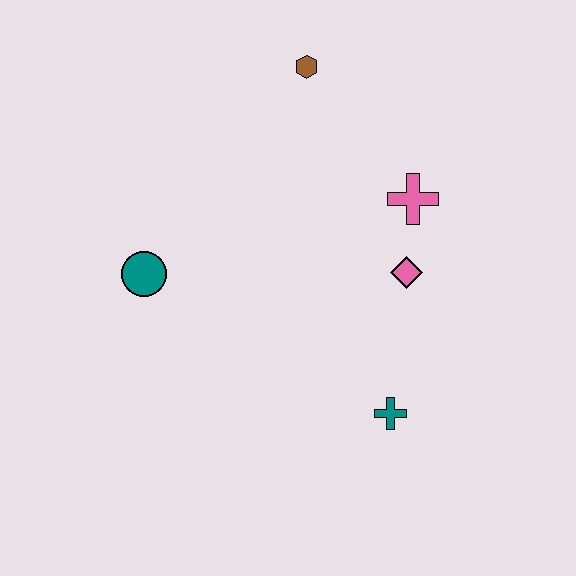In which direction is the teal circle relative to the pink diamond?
The teal circle is to the left of the pink diamond.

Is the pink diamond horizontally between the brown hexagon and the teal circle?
No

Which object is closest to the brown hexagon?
The pink cross is closest to the brown hexagon.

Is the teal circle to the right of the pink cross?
No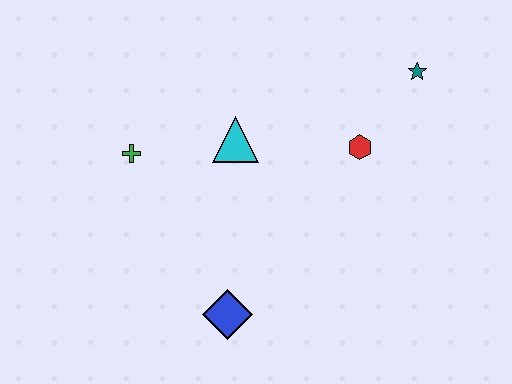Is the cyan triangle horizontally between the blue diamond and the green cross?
No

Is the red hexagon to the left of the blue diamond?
No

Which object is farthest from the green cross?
The teal star is farthest from the green cross.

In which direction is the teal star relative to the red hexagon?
The teal star is above the red hexagon.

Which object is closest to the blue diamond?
The cyan triangle is closest to the blue diamond.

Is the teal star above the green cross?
Yes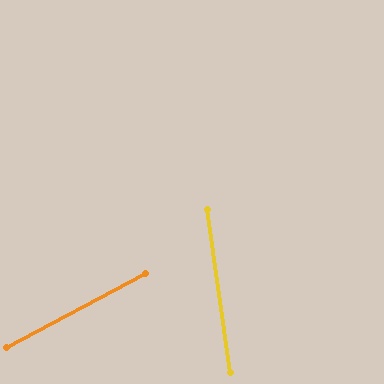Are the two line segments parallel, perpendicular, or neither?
Neither parallel nor perpendicular — they differ by about 70°.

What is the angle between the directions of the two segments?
Approximately 70 degrees.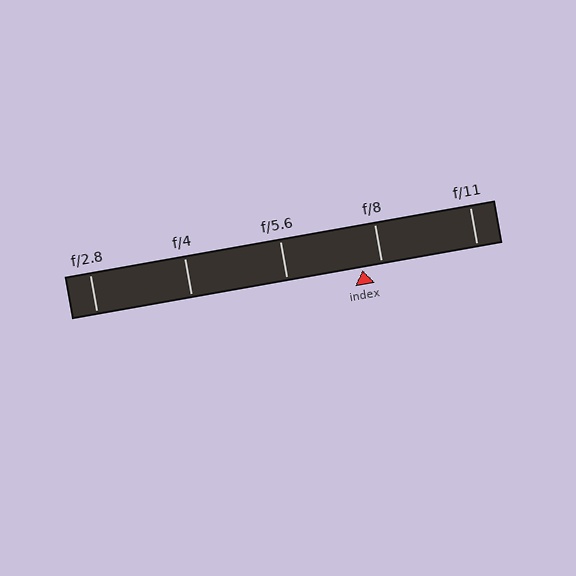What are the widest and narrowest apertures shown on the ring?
The widest aperture shown is f/2.8 and the narrowest is f/11.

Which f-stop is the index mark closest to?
The index mark is closest to f/8.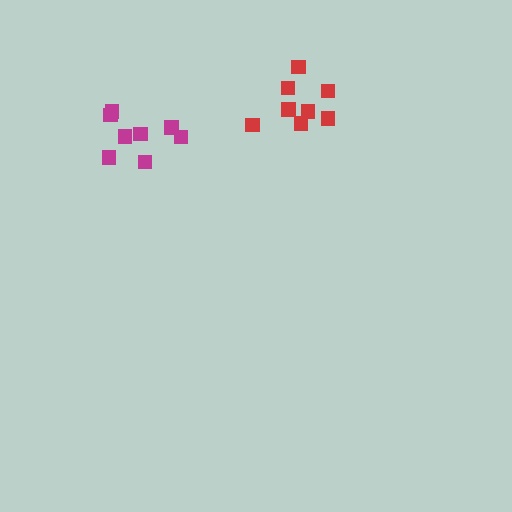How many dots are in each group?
Group 1: 8 dots, Group 2: 8 dots (16 total).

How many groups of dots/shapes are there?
There are 2 groups.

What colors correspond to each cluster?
The clusters are colored: red, magenta.